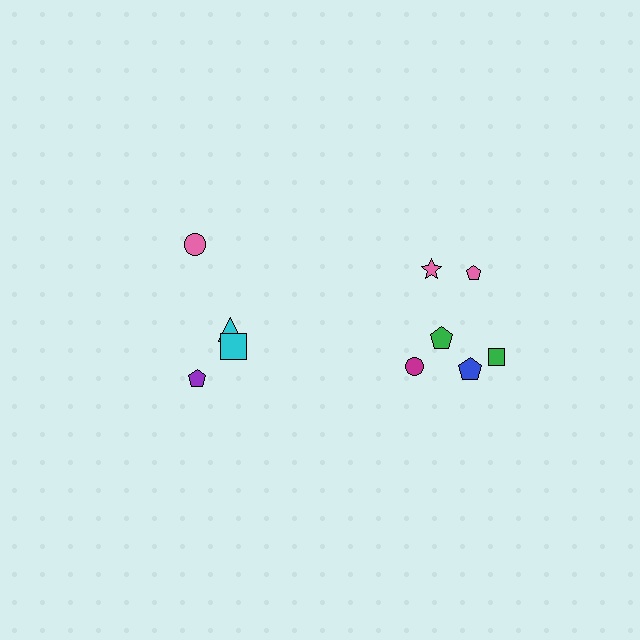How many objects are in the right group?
There are 6 objects.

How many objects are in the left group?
There are 4 objects.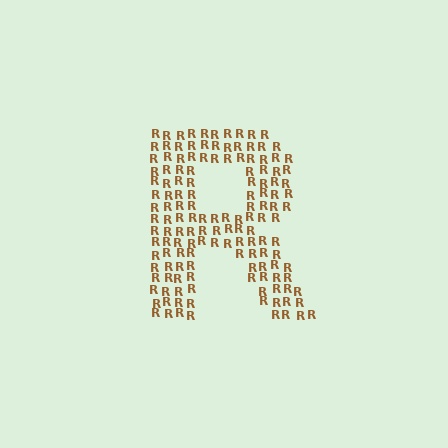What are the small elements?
The small elements are letter R's.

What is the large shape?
The large shape is the letter R.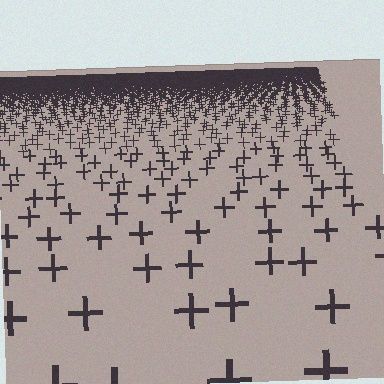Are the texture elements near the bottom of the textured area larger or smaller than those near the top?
Larger. Near the bottom, elements are closer to the viewer and appear at a bigger on-screen size.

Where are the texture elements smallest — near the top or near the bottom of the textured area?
Near the top.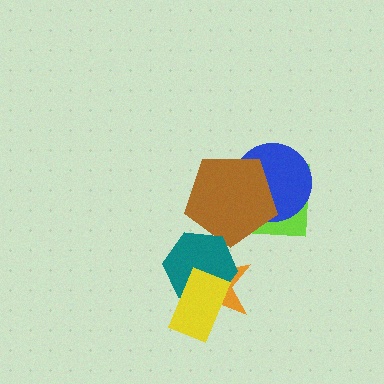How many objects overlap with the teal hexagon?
3 objects overlap with the teal hexagon.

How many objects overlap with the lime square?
2 objects overlap with the lime square.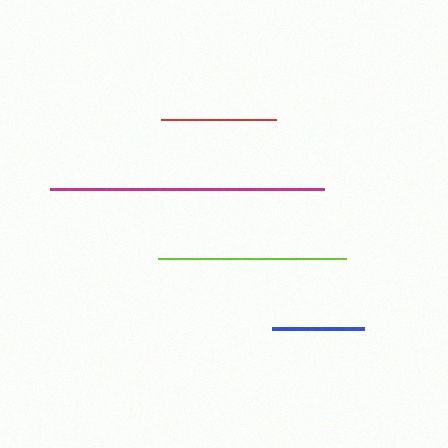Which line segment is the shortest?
The blue line is the shortest at approximately 92 pixels.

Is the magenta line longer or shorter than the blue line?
The magenta line is longer than the blue line.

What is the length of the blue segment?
The blue segment is approximately 92 pixels long.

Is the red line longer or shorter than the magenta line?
The magenta line is longer than the red line.